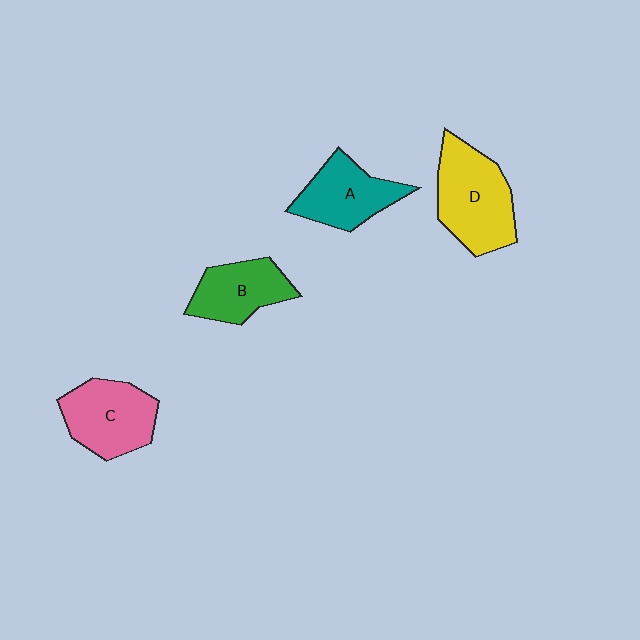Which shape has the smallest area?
Shape B (green).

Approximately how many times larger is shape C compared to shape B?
Approximately 1.2 times.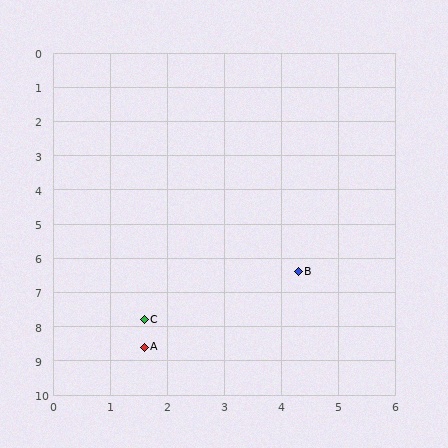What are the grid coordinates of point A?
Point A is at approximately (1.6, 8.6).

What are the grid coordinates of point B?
Point B is at approximately (4.3, 6.4).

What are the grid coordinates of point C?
Point C is at approximately (1.6, 7.8).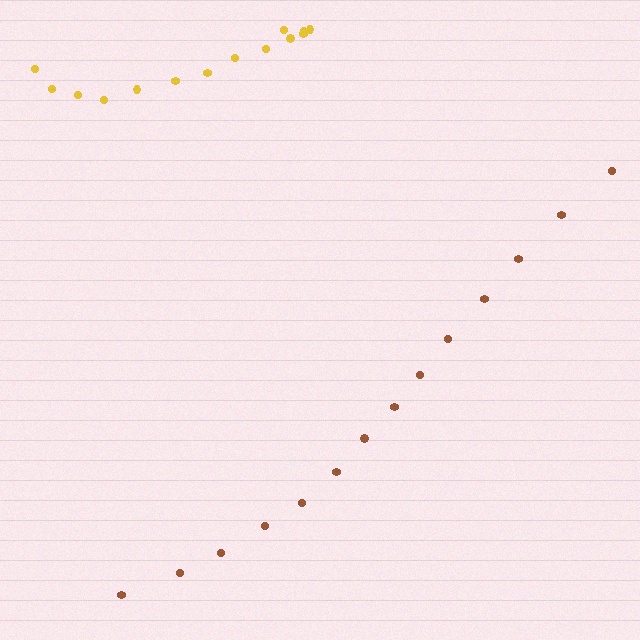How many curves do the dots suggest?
There are 2 distinct paths.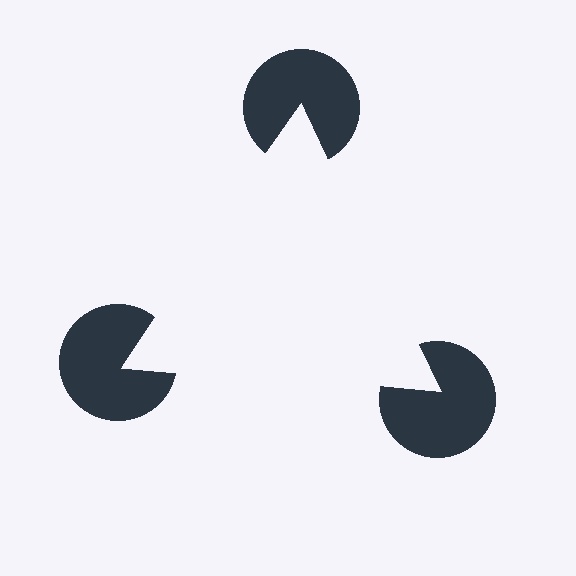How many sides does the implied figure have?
3 sides.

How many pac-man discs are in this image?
There are 3 — one at each vertex of the illusory triangle.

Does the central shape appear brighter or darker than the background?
It typically appears slightly brighter than the background, even though no actual brightness change is drawn.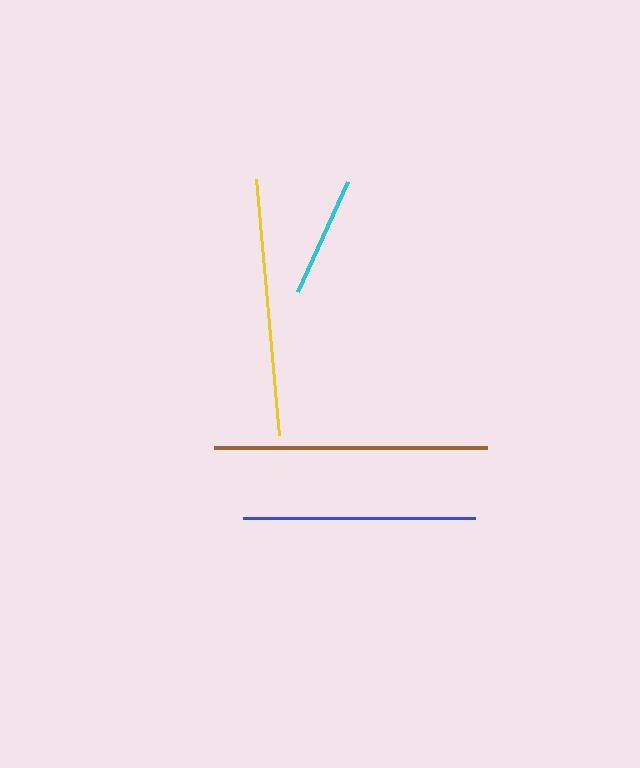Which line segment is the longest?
The brown line is the longest at approximately 273 pixels.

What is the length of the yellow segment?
The yellow segment is approximately 257 pixels long.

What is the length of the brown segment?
The brown segment is approximately 273 pixels long.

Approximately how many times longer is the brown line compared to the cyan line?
The brown line is approximately 2.3 times the length of the cyan line.